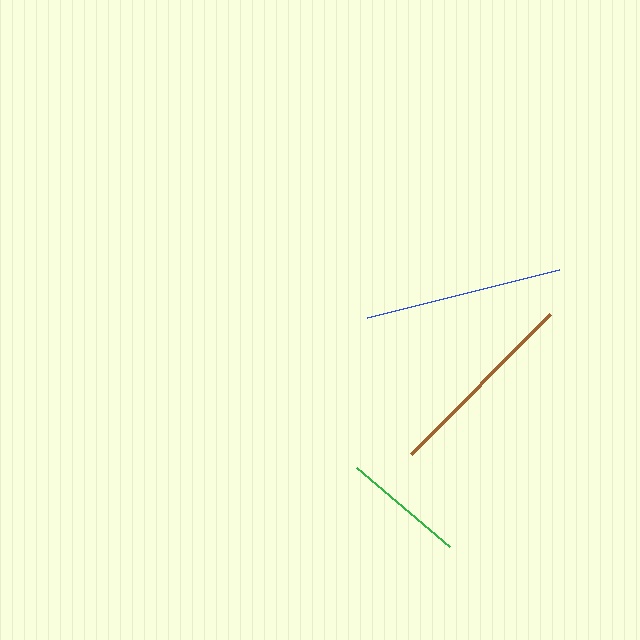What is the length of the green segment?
The green segment is approximately 122 pixels long.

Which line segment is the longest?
The blue line is the longest at approximately 198 pixels.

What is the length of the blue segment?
The blue segment is approximately 198 pixels long.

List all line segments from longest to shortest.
From longest to shortest: blue, brown, green.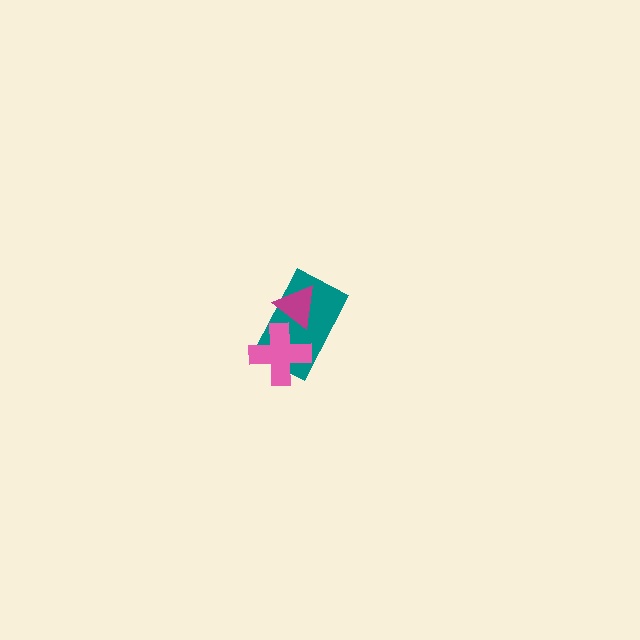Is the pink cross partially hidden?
No, no other shape covers it.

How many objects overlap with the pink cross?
2 objects overlap with the pink cross.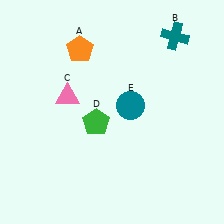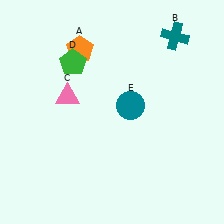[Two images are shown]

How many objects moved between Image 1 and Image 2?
1 object moved between the two images.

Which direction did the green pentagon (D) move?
The green pentagon (D) moved up.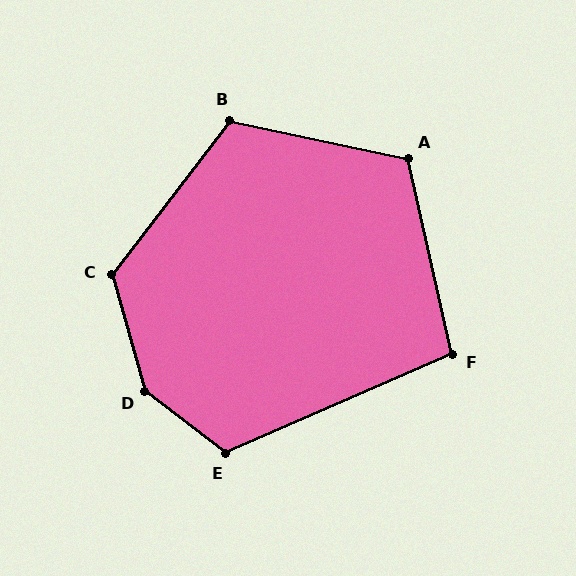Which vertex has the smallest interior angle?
F, at approximately 101 degrees.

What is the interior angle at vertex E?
Approximately 119 degrees (obtuse).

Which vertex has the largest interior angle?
D, at approximately 143 degrees.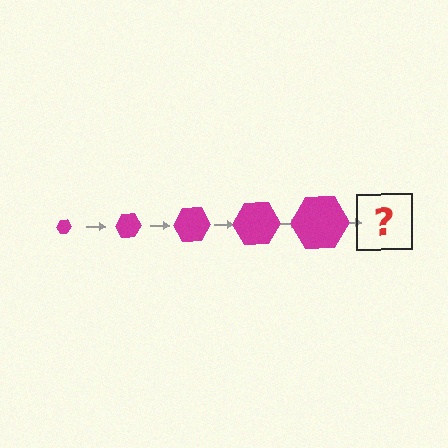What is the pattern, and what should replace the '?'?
The pattern is that the hexagon gets progressively larger each step. The '?' should be a magenta hexagon, larger than the previous one.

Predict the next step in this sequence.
The next step is a magenta hexagon, larger than the previous one.